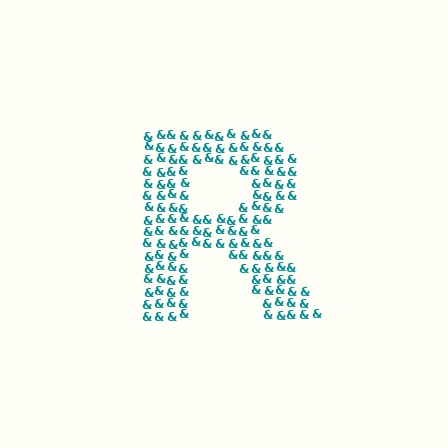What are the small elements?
The small elements are ampersands.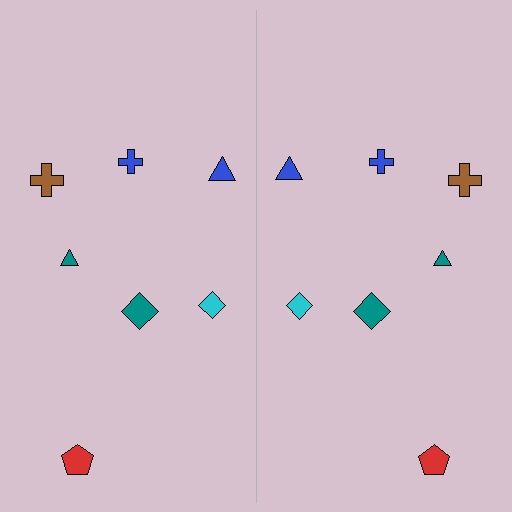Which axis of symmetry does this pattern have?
The pattern has a vertical axis of symmetry running through the center of the image.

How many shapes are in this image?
There are 14 shapes in this image.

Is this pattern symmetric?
Yes, this pattern has bilateral (reflection) symmetry.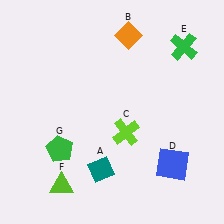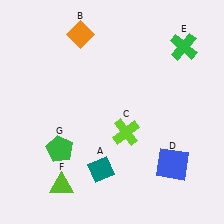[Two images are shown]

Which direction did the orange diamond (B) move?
The orange diamond (B) moved left.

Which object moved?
The orange diamond (B) moved left.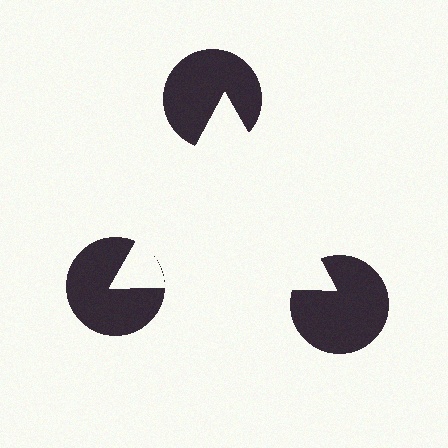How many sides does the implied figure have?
3 sides.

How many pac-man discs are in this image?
There are 3 — one at each vertex of the illusory triangle.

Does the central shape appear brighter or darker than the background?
It typically appears slightly brighter than the background, even though no actual brightness change is drawn.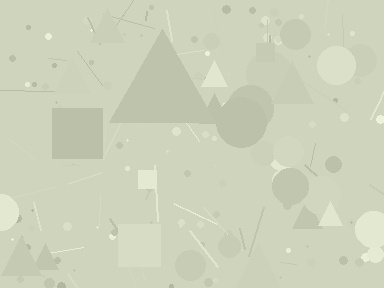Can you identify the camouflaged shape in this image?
The camouflaged shape is a triangle.